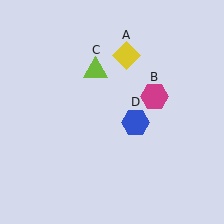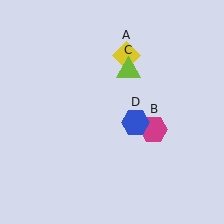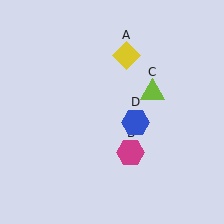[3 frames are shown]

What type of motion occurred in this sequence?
The magenta hexagon (object B), lime triangle (object C) rotated clockwise around the center of the scene.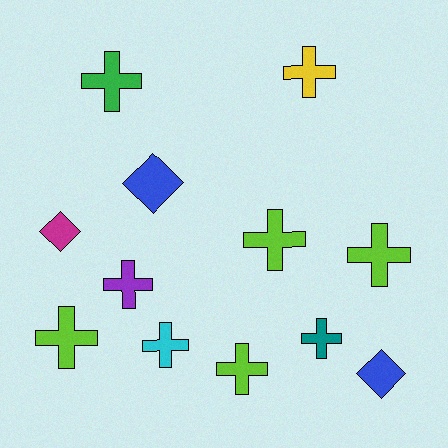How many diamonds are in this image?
There are 3 diamonds.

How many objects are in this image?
There are 12 objects.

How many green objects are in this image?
There is 1 green object.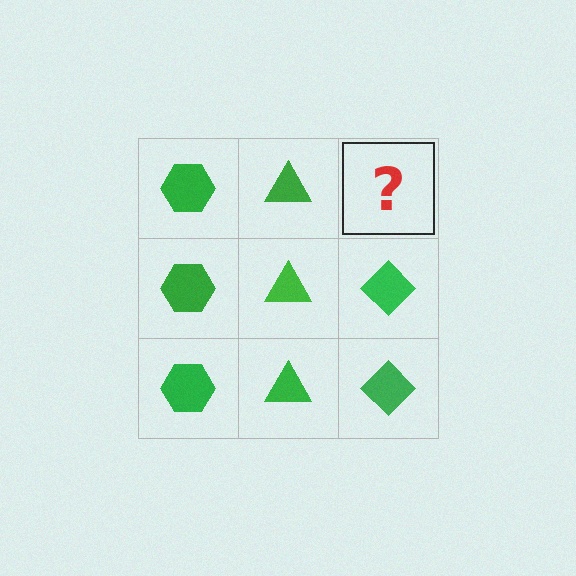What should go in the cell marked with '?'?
The missing cell should contain a green diamond.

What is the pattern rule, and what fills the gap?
The rule is that each column has a consistent shape. The gap should be filled with a green diamond.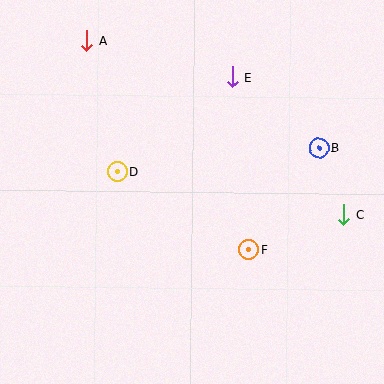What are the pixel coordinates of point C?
Point C is at (344, 215).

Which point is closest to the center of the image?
Point D at (118, 172) is closest to the center.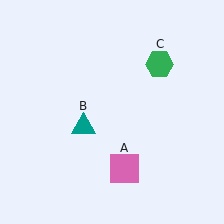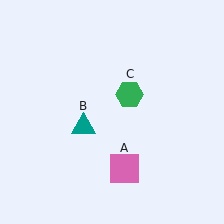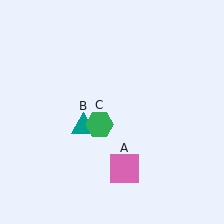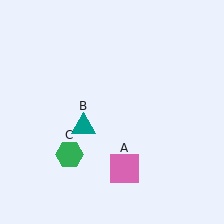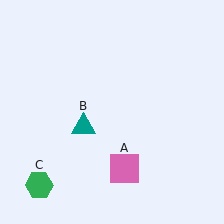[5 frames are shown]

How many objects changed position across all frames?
1 object changed position: green hexagon (object C).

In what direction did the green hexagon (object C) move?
The green hexagon (object C) moved down and to the left.